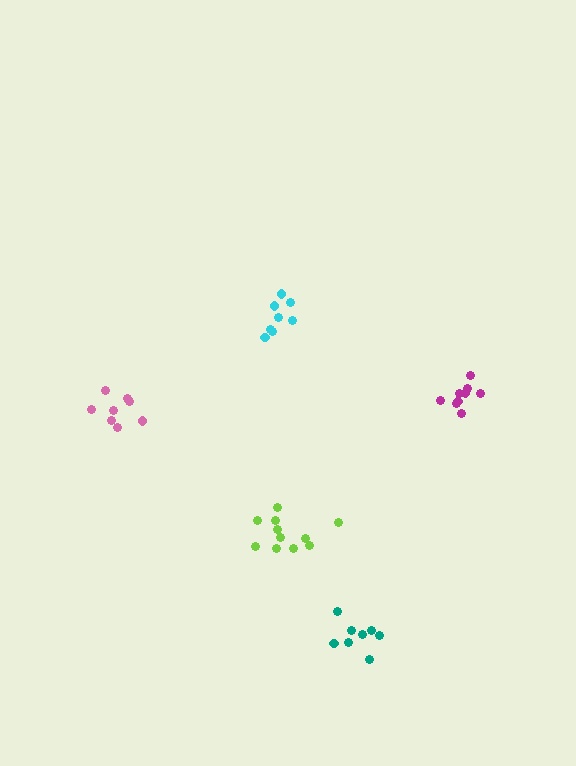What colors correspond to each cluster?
The clusters are colored: teal, pink, cyan, lime, magenta.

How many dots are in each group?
Group 1: 8 dots, Group 2: 8 dots, Group 3: 8 dots, Group 4: 11 dots, Group 5: 9 dots (44 total).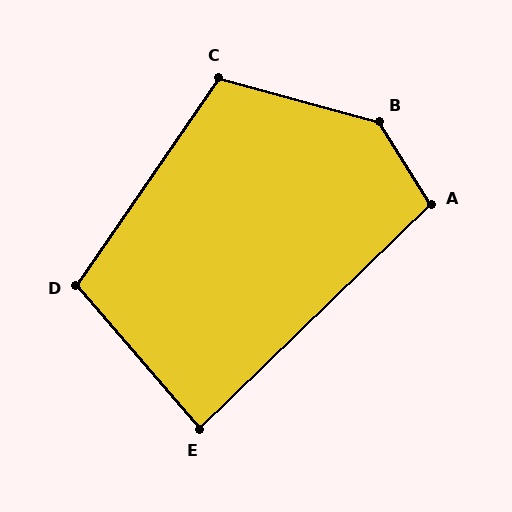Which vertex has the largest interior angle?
B, at approximately 137 degrees.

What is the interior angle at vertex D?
Approximately 105 degrees (obtuse).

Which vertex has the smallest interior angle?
E, at approximately 87 degrees.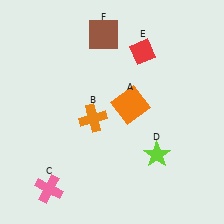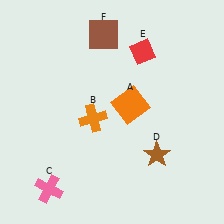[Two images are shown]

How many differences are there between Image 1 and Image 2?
There is 1 difference between the two images.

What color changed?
The star (D) changed from lime in Image 1 to brown in Image 2.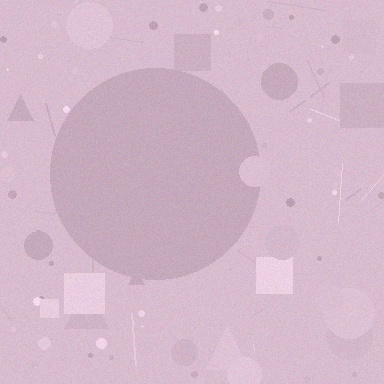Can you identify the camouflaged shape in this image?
The camouflaged shape is a circle.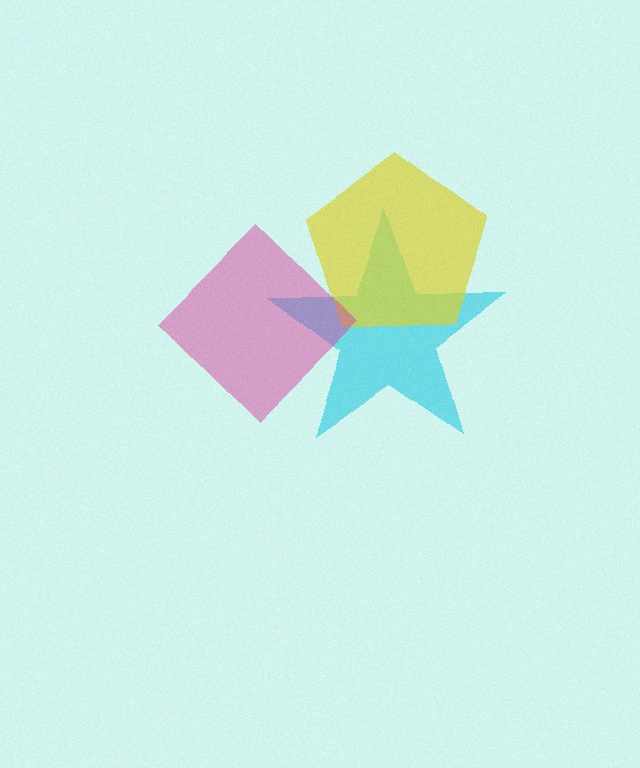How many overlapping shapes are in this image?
There are 3 overlapping shapes in the image.